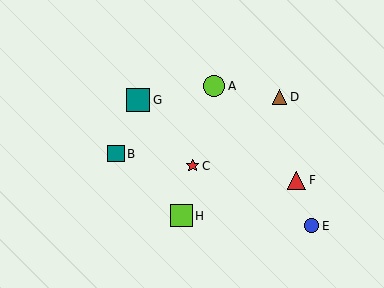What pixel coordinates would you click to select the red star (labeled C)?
Click at (193, 166) to select the red star C.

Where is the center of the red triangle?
The center of the red triangle is at (297, 180).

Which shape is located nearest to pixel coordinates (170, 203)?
The lime square (labeled H) at (181, 216) is nearest to that location.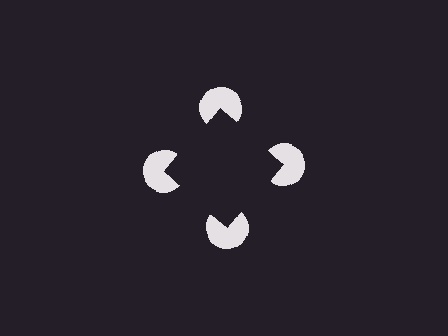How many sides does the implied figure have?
4 sides.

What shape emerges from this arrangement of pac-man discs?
An illusory square — its edges are inferred from the aligned wedge cuts in the pac-man discs, not physically drawn.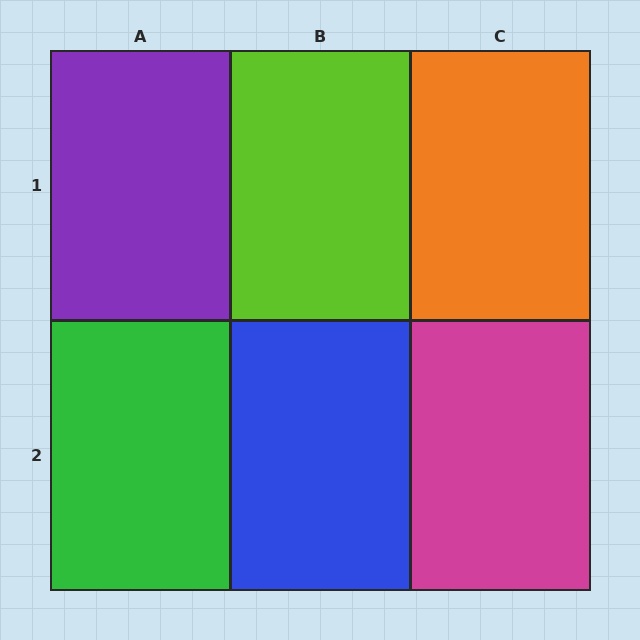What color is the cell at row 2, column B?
Blue.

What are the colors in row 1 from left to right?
Purple, lime, orange.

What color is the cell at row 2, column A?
Green.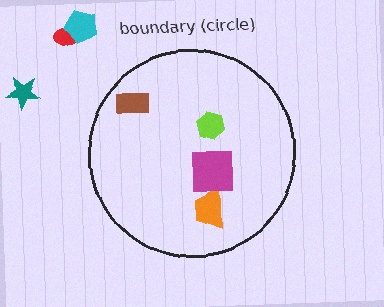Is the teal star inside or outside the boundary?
Outside.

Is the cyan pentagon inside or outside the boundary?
Outside.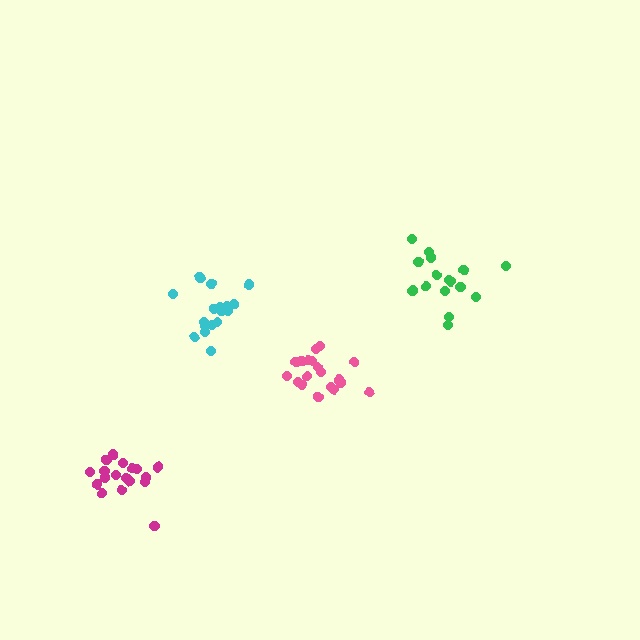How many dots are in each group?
Group 1: 19 dots, Group 2: 17 dots, Group 3: 18 dots, Group 4: 17 dots (71 total).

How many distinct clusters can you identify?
There are 4 distinct clusters.